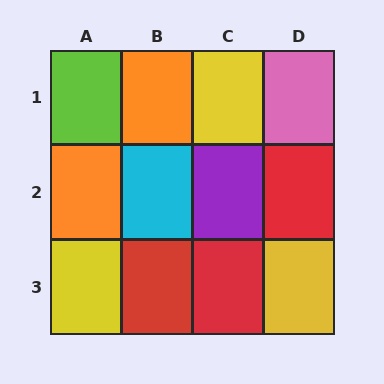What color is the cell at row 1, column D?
Pink.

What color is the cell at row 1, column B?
Orange.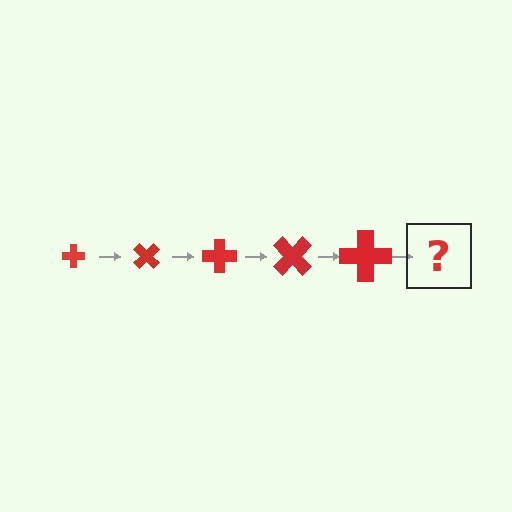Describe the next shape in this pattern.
It should be a cross, larger than the previous one and rotated 225 degrees from the start.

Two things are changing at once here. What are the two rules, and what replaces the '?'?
The two rules are that the cross grows larger each step and it rotates 45 degrees each step. The '?' should be a cross, larger than the previous one and rotated 225 degrees from the start.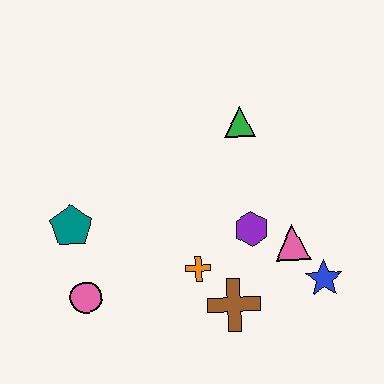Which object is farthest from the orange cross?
The green triangle is farthest from the orange cross.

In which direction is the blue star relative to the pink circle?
The blue star is to the right of the pink circle.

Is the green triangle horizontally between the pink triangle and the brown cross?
Yes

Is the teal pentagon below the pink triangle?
No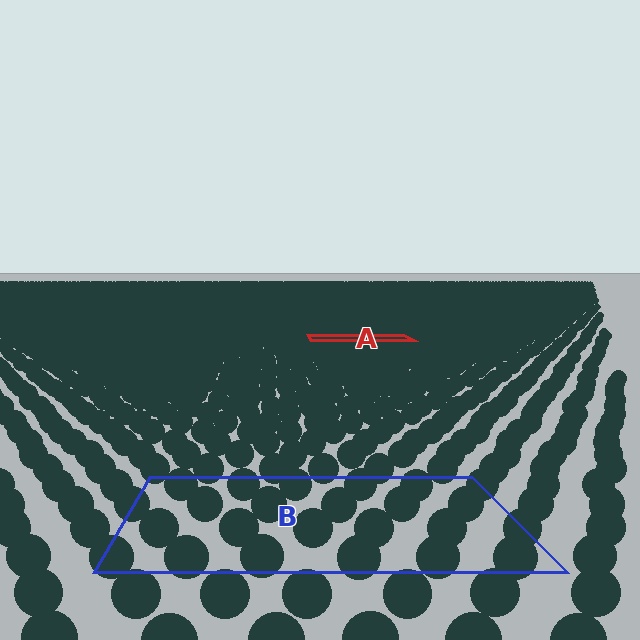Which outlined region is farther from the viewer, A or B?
Region A is farther from the viewer — the texture elements inside it appear smaller and more densely packed.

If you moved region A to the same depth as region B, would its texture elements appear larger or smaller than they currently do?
They would appear larger. At a closer depth, the same texture elements are projected at a bigger on-screen size.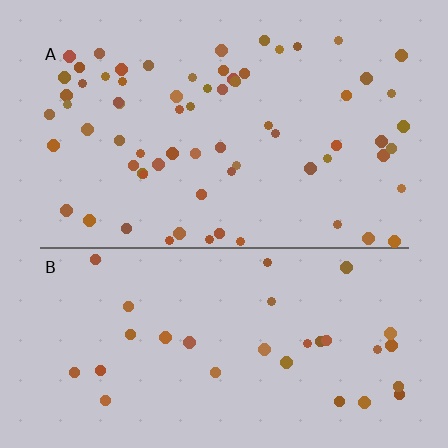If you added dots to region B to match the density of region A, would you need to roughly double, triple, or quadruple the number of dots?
Approximately double.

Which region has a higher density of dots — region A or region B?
A (the top).